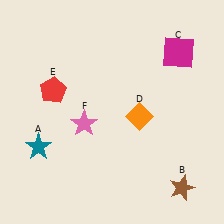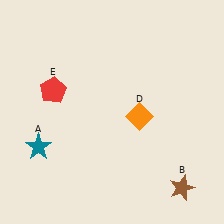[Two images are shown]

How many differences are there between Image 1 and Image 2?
There are 2 differences between the two images.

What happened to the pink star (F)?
The pink star (F) was removed in Image 2. It was in the bottom-left area of Image 1.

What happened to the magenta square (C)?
The magenta square (C) was removed in Image 2. It was in the top-right area of Image 1.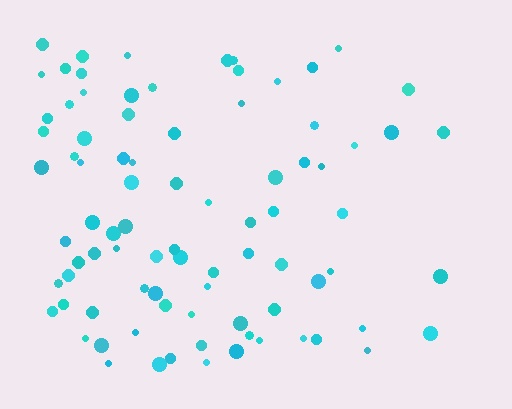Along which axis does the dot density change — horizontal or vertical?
Horizontal.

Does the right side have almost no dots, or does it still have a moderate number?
Still a moderate number, just noticeably fewer than the left.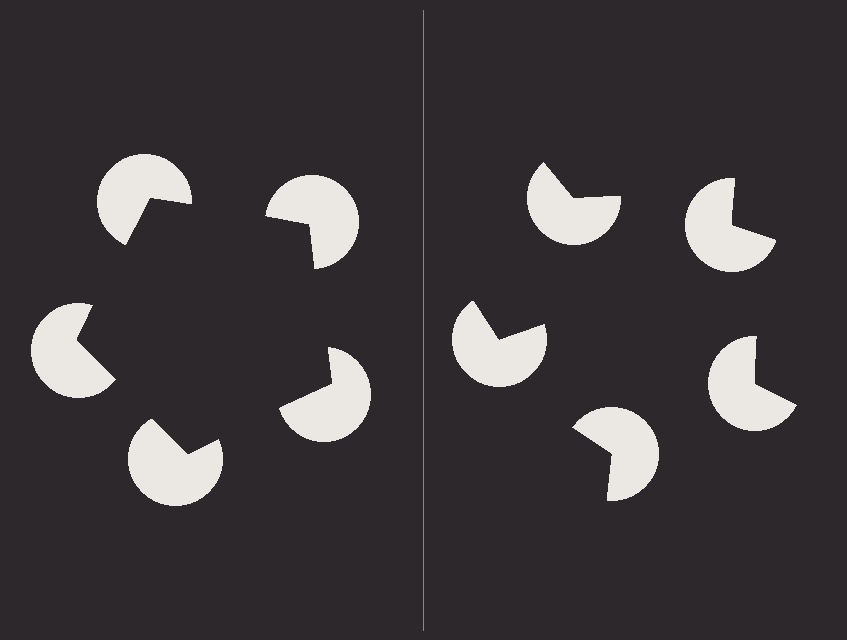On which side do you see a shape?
An illusory pentagon appears on the left side. On the right side the wedge cuts are rotated, so no coherent shape forms.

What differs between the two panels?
The pac-man discs are positioned identically on both sides; only the wedge orientations differ. On the left they align to a pentagon; on the right they are misaligned.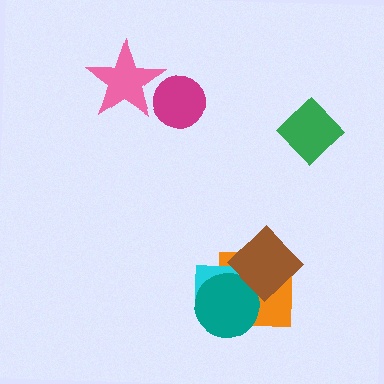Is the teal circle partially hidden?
Yes, it is partially covered by another shape.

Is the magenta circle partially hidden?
Yes, it is partially covered by another shape.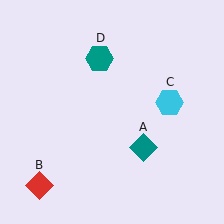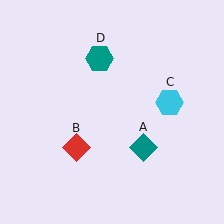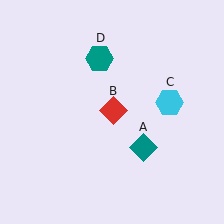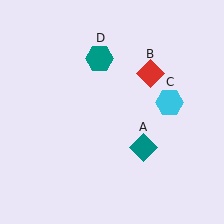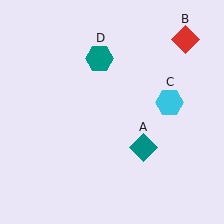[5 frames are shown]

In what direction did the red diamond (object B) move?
The red diamond (object B) moved up and to the right.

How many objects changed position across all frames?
1 object changed position: red diamond (object B).